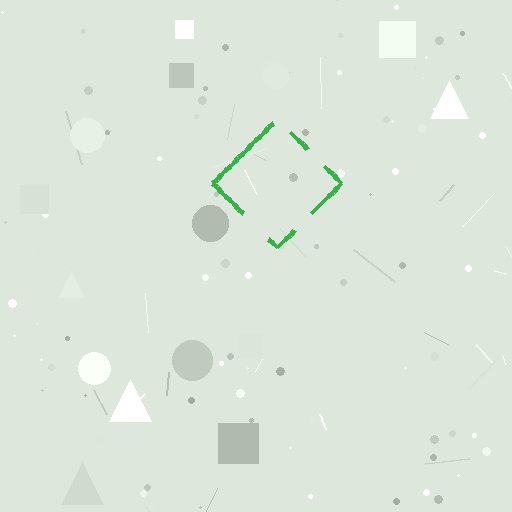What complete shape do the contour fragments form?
The contour fragments form a diamond.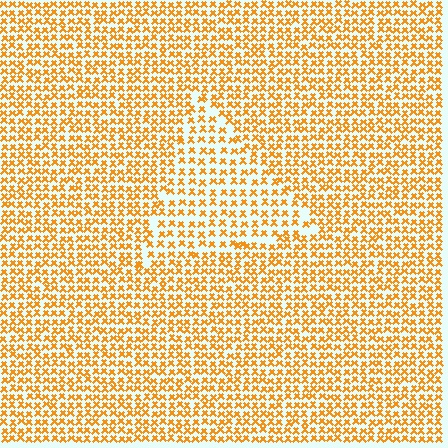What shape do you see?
I see a triangle.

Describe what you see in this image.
The image contains small orange elements arranged at two different densities. A triangle-shaped region is visible where the elements are less densely packed than the surrounding area.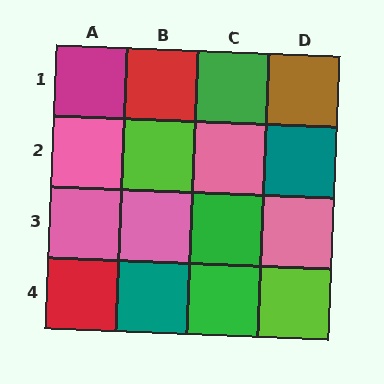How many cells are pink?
5 cells are pink.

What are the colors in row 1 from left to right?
Magenta, red, green, brown.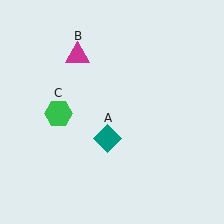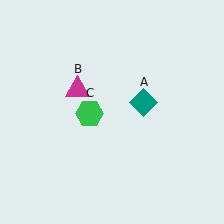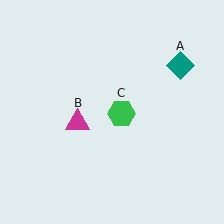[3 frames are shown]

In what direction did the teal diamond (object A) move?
The teal diamond (object A) moved up and to the right.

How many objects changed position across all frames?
3 objects changed position: teal diamond (object A), magenta triangle (object B), green hexagon (object C).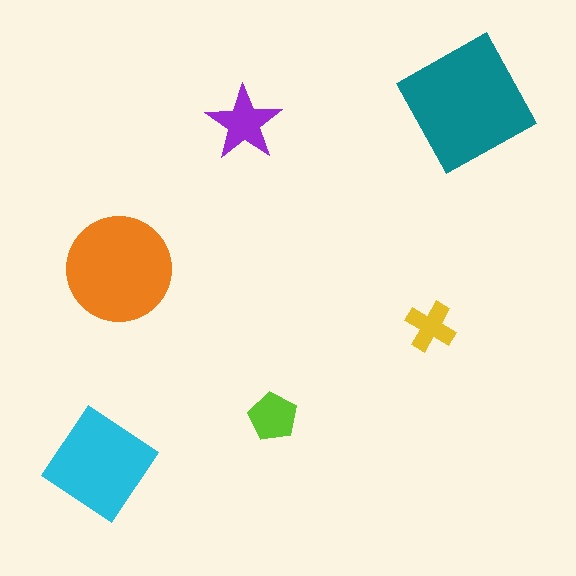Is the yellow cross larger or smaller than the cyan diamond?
Smaller.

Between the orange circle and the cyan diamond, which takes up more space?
The orange circle.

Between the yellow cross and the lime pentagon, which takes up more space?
The lime pentagon.